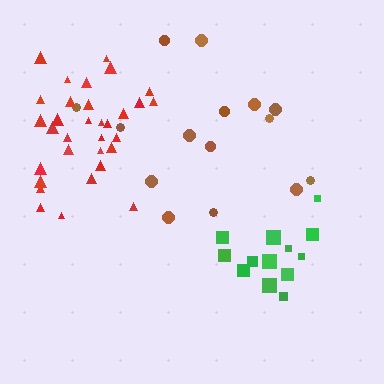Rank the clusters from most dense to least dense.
green, red, brown.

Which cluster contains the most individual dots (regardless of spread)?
Red (32).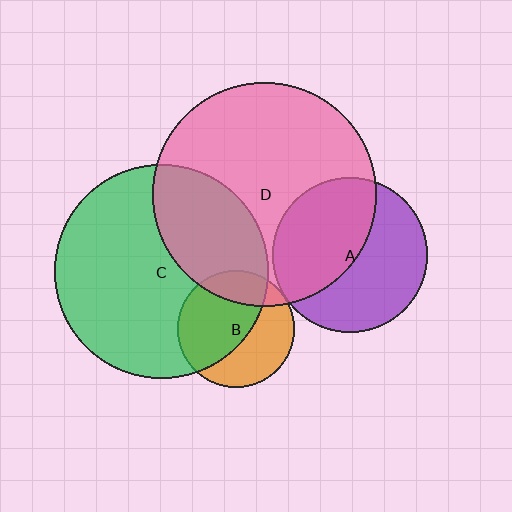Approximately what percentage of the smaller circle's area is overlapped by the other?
Approximately 50%.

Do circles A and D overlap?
Yes.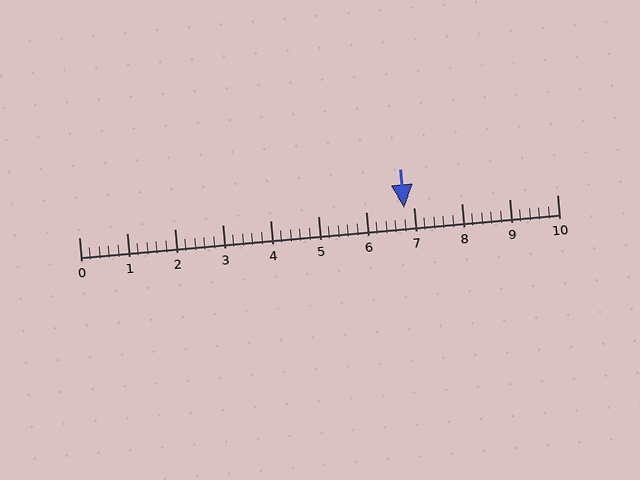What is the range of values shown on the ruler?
The ruler shows values from 0 to 10.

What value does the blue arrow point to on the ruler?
The blue arrow points to approximately 6.8.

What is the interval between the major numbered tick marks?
The major tick marks are spaced 1 units apart.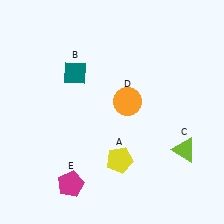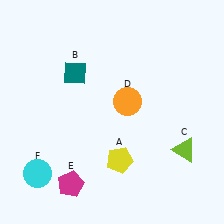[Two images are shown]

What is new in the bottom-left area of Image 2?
A cyan circle (F) was added in the bottom-left area of Image 2.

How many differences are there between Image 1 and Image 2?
There is 1 difference between the two images.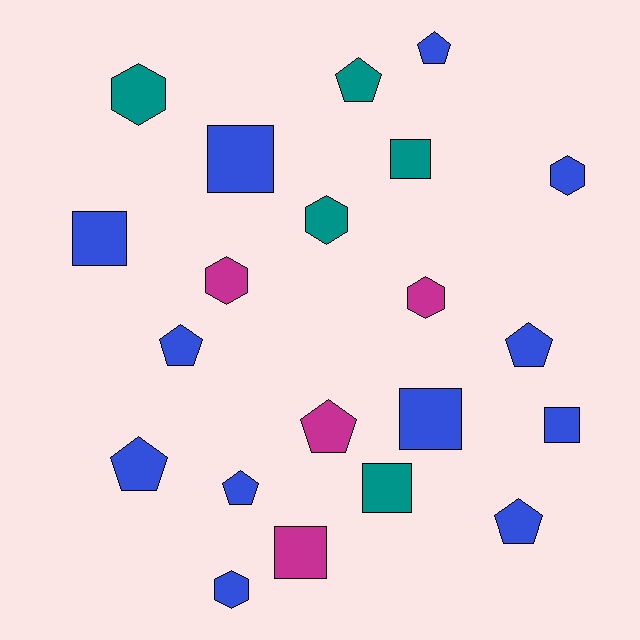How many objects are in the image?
There are 21 objects.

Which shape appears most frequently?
Pentagon, with 8 objects.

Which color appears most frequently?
Blue, with 12 objects.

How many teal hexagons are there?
There are 2 teal hexagons.